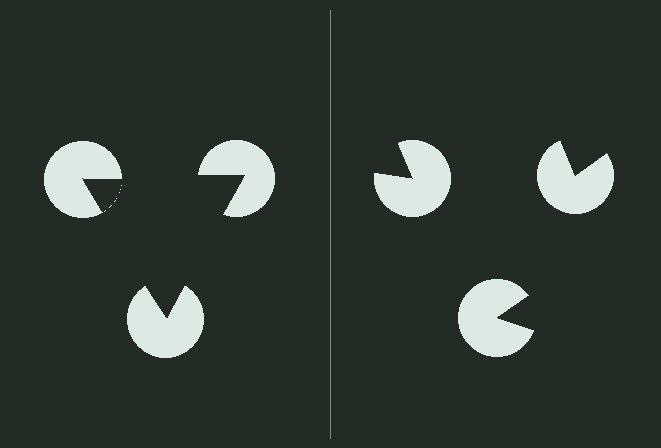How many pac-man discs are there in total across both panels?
6 — 3 on each side.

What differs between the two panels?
The pac-man discs are positioned identically on both sides; only the wedge orientations differ. On the left they align to a triangle; on the right they are misaligned.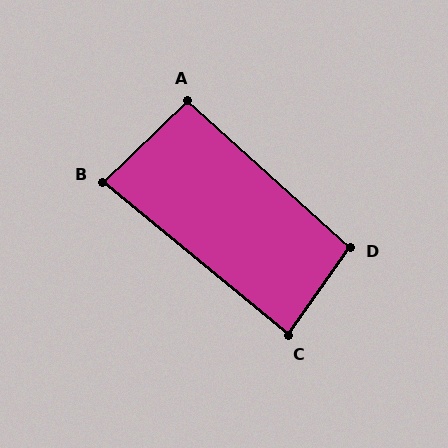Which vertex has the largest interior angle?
D, at approximately 97 degrees.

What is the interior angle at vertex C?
Approximately 86 degrees (approximately right).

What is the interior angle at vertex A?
Approximately 94 degrees (approximately right).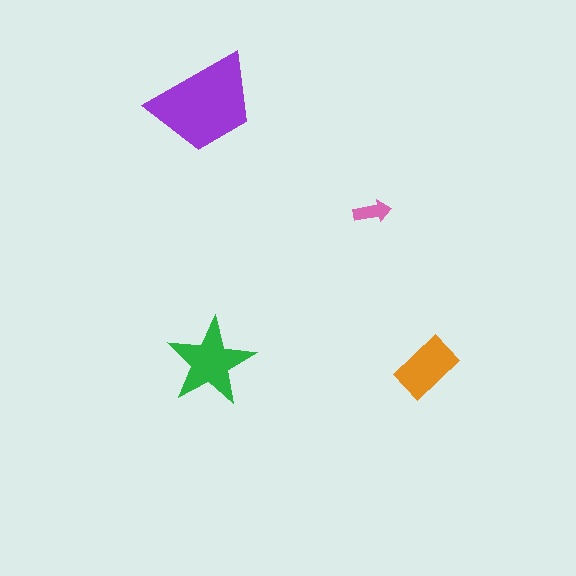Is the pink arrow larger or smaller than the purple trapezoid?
Smaller.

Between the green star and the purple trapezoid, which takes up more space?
The purple trapezoid.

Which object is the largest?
The purple trapezoid.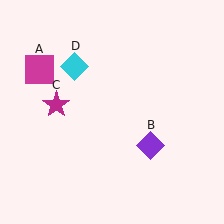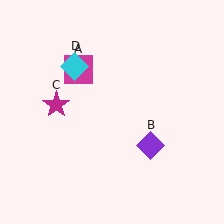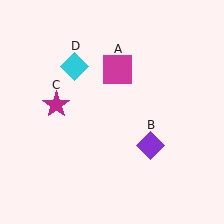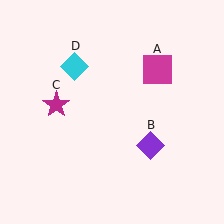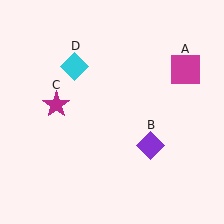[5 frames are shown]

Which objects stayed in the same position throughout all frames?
Purple diamond (object B) and magenta star (object C) and cyan diamond (object D) remained stationary.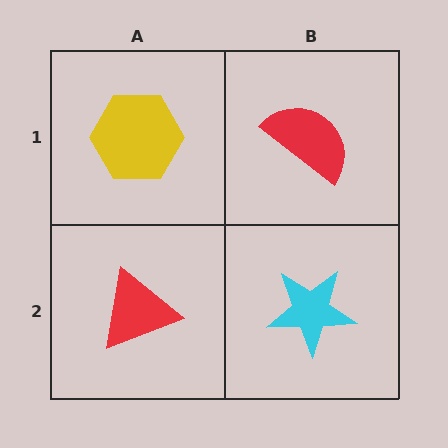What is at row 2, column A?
A red triangle.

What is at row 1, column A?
A yellow hexagon.